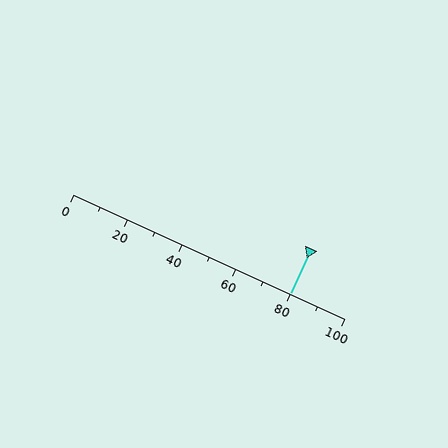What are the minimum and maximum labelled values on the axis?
The axis runs from 0 to 100.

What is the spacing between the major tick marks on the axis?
The major ticks are spaced 20 apart.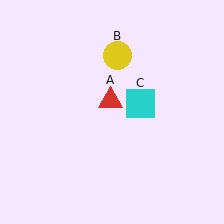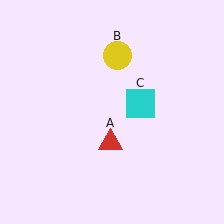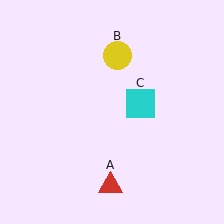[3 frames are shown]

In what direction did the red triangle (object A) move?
The red triangle (object A) moved down.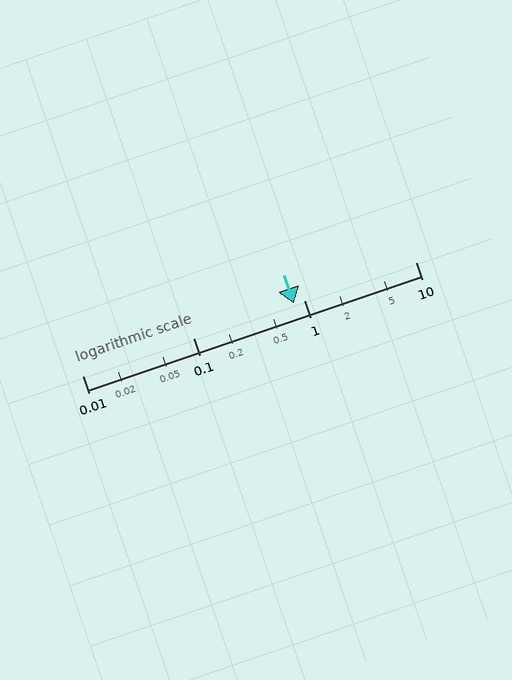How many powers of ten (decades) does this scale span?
The scale spans 3 decades, from 0.01 to 10.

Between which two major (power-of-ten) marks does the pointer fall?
The pointer is between 0.1 and 1.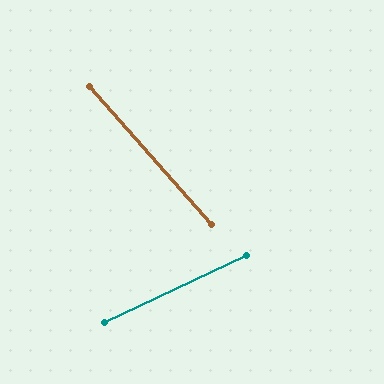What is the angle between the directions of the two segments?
Approximately 74 degrees.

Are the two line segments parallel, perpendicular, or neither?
Neither parallel nor perpendicular — they differ by about 74°.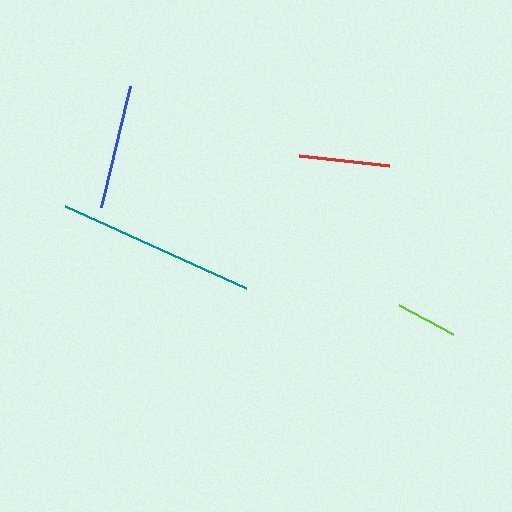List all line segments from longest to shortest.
From longest to shortest: teal, blue, red, lime.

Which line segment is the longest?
The teal line is the longest at approximately 199 pixels.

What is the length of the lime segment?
The lime segment is approximately 62 pixels long.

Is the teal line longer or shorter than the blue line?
The teal line is longer than the blue line.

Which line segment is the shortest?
The lime line is the shortest at approximately 62 pixels.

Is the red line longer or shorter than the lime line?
The red line is longer than the lime line.